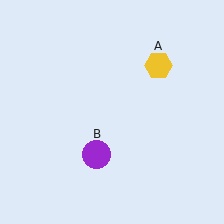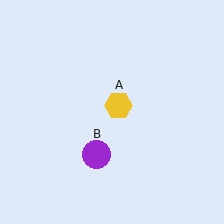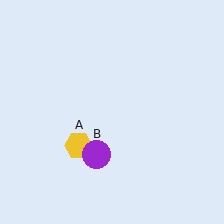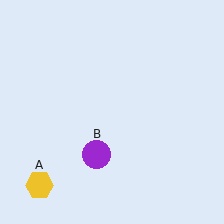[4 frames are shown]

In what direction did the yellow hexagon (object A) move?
The yellow hexagon (object A) moved down and to the left.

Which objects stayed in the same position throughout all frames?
Purple circle (object B) remained stationary.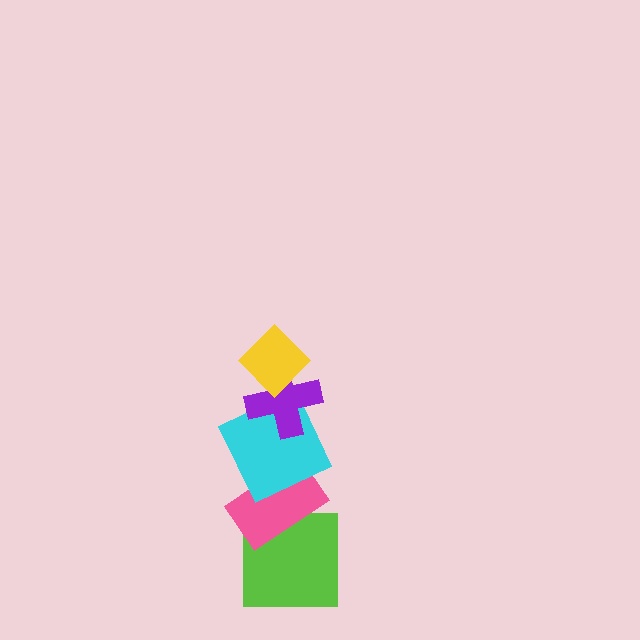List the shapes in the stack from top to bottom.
From top to bottom: the yellow diamond, the purple cross, the cyan square, the pink rectangle, the lime square.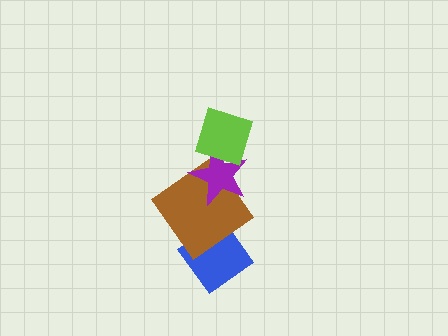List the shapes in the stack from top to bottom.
From top to bottom: the lime diamond, the purple star, the brown diamond, the blue diamond.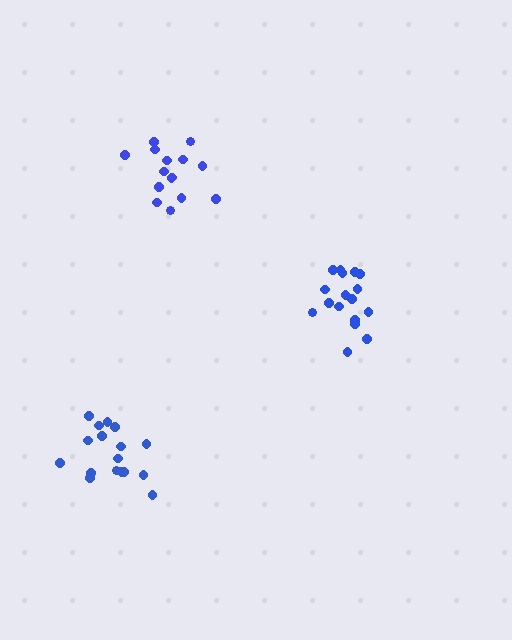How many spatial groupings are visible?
There are 3 spatial groupings.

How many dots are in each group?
Group 1: 17 dots, Group 2: 17 dots, Group 3: 15 dots (49 total).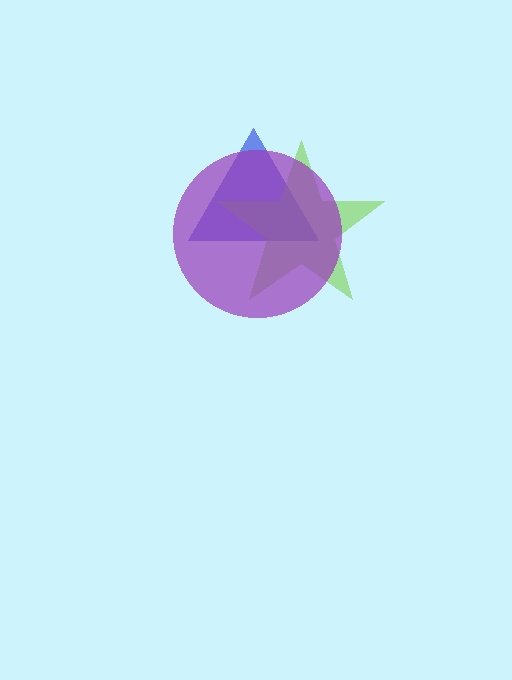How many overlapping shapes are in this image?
There are 3 overlapping shapes in the image.